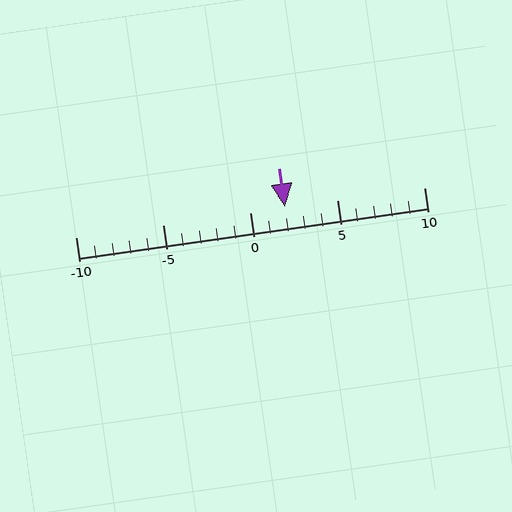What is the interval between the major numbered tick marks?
The major tick marks are spaced 5 units apart.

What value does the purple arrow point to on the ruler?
The purple arrow points to approximately 2.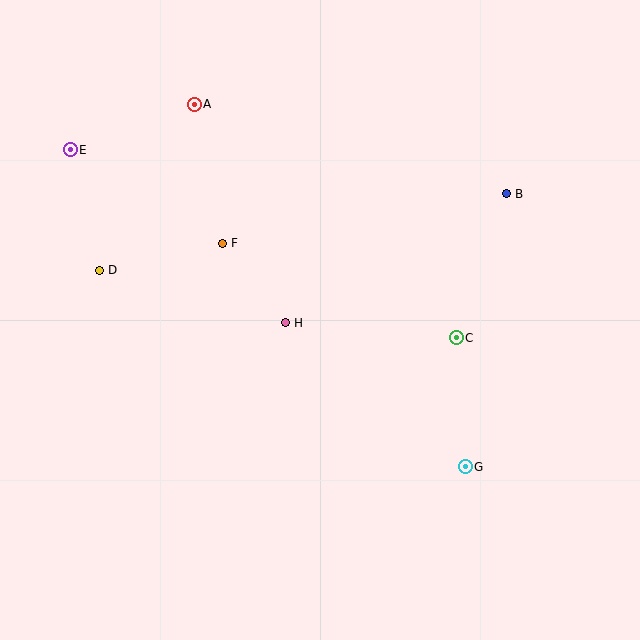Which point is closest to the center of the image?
Point H at (285, 323) is closest to the center.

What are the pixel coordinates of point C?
Point C is at (456, 338).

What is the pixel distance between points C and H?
The distance between C and H is 172 pixels.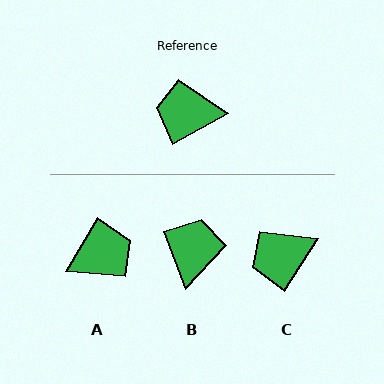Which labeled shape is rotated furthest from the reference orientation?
A, about 150 degrees away.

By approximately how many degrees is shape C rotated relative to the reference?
Approximately 28 degrees counter-clockwise.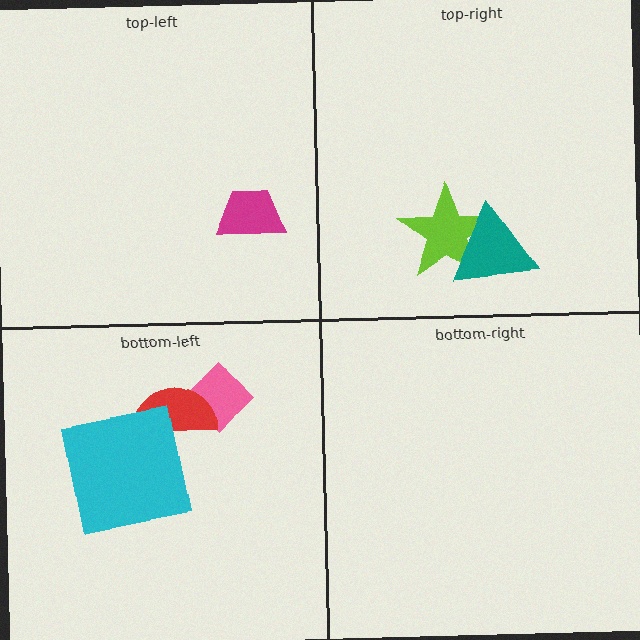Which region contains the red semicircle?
The bottom-left region.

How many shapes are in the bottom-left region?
3.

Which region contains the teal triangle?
The top-right region.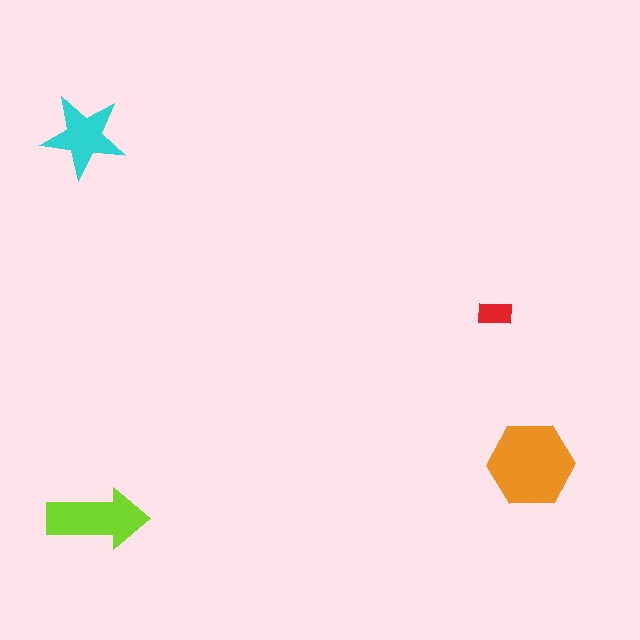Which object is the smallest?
The red rectangle.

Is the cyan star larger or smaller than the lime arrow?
Smaller.